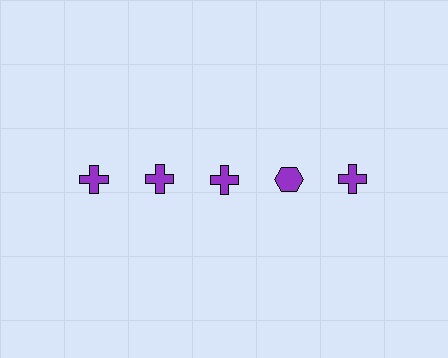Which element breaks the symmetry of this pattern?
The purple hexagon in the top row, second from right column breaks the symmetry. All other shapes are purple crosses.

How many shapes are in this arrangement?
There are 5 shapes arranged in a grid pattern.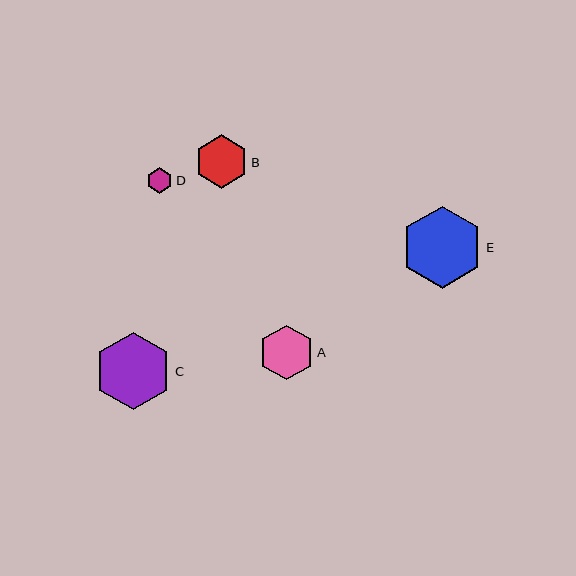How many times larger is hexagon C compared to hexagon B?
Hexagon C is approximately 1.4 times the size of hexagon B.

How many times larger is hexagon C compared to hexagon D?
Hexagon C is approximately 3.0 times the size of hexagon D.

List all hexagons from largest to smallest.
From largest to smallest: E, C, A, B, D.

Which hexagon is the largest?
Hexagon E is the largest with a size of approximately 82 pixels.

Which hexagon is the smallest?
Hexagon D is the smallest with a size of approximately 26 pixels.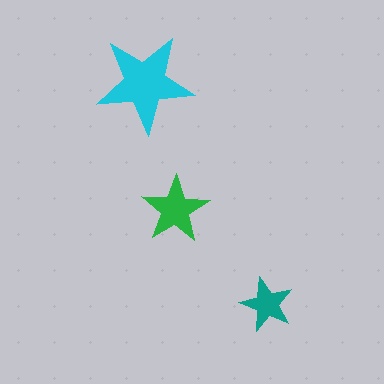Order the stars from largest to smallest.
the cyan one, the green one, the teal one.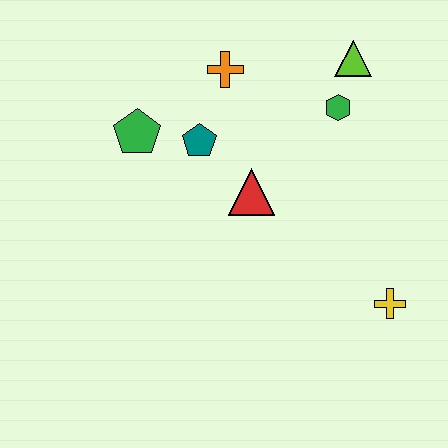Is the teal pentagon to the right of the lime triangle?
No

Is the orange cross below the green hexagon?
No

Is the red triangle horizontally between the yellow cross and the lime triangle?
No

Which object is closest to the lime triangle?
The green hexagon is closest to the lime triangle.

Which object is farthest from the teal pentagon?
The yellow cross is farthest from the teal pentagon.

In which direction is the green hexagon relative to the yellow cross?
The green hexagon is above the yellow cross.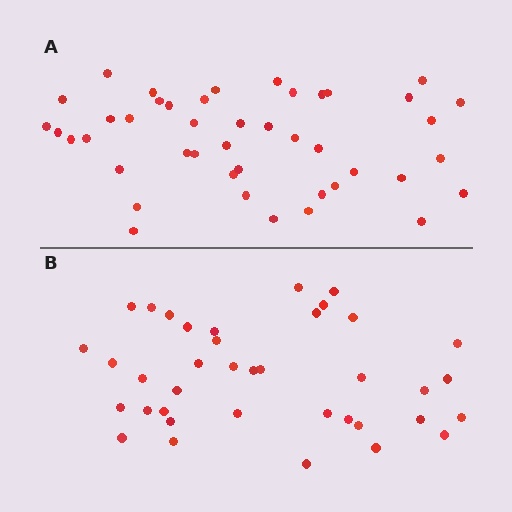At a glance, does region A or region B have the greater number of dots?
Region A (the top region) has more dots.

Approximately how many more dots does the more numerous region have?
Region A has about 6 more dots than region B.